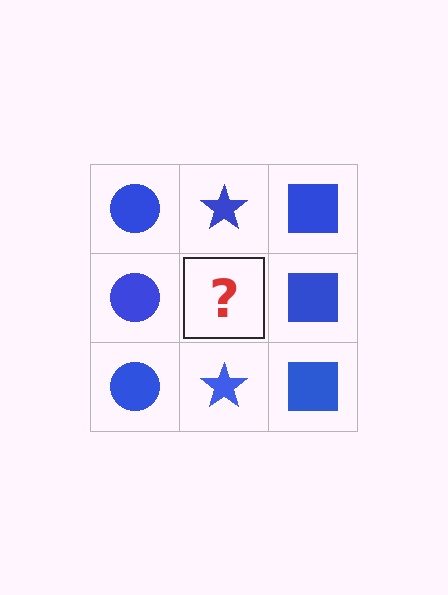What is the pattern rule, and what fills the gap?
The rule is that each column has a consistent shape. The gap should be filled with a blue star.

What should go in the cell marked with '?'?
The missing cell should contain a blue star.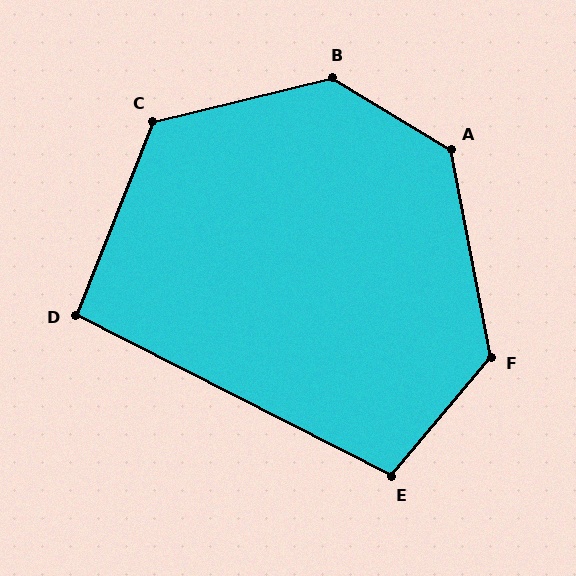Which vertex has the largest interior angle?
B, at approximately 136 degrees.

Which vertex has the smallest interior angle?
D, at approximately 95 degrees.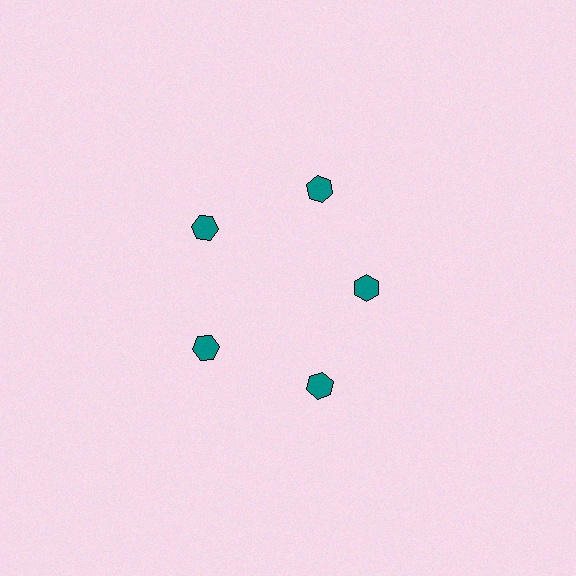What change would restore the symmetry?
The symmetry would be restored by moving it outward, back onto the ring so that all 5 hexagons sit at equal angles and equal distance from the center.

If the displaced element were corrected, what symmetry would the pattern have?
It would have 5-fold rotational symmetry — the pattern would map onto itself every 72 degrees.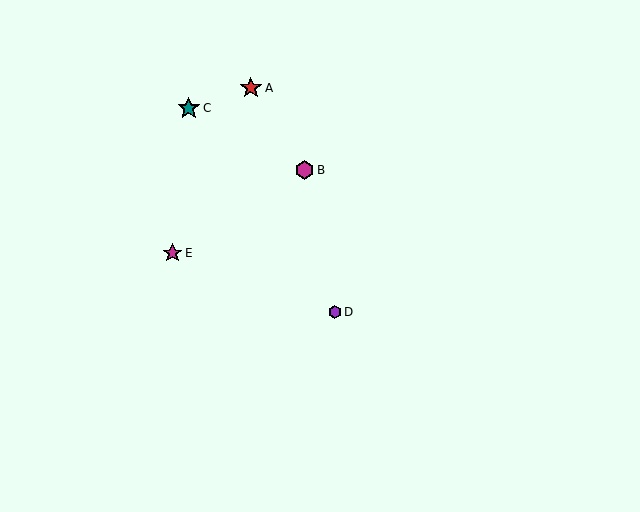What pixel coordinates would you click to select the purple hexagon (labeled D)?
Click at (335, 312) to select the purple hexagon D.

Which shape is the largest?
The teal star (labeled C) is the largest.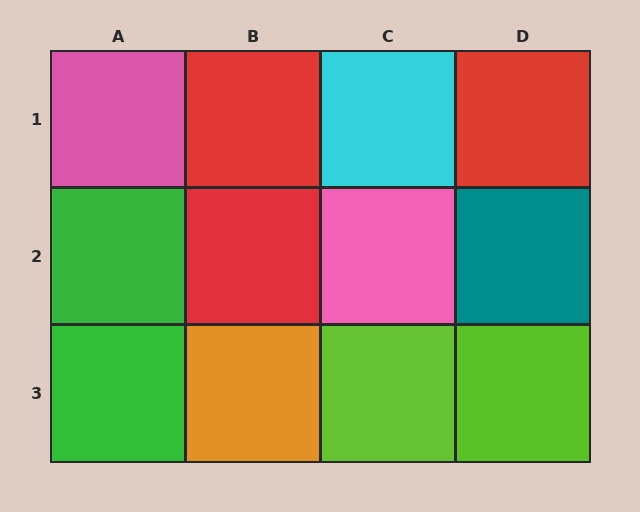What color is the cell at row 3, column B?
Orange.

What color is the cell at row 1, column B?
Red.